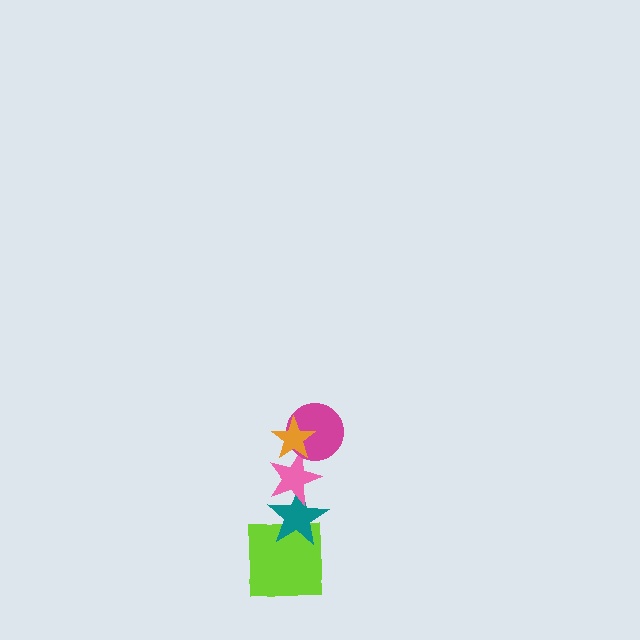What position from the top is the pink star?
The pink star is 3rd from the top.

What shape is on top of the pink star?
The magenta circle is on top of the pink star.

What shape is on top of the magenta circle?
The orange star is on top of the magenta circle.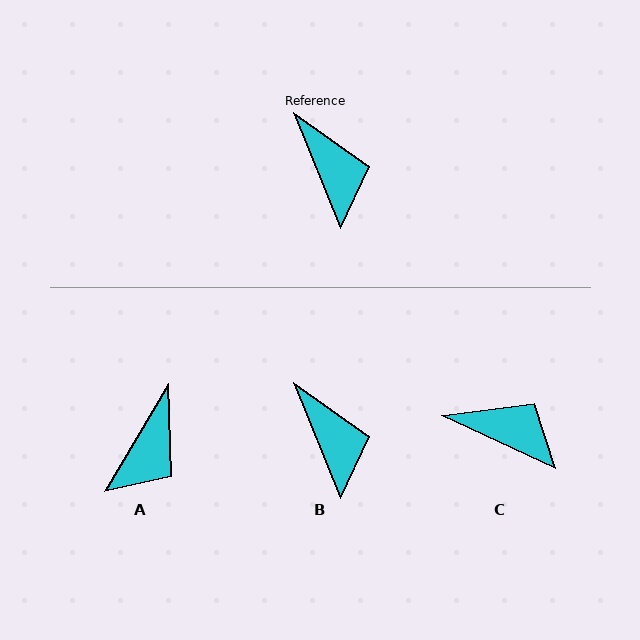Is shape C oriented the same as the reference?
No, it is off by about 43 degrees.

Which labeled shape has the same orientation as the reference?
B.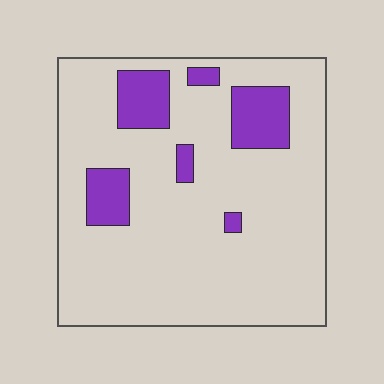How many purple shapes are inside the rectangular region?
6.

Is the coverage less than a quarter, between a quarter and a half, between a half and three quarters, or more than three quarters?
Less than a quarter.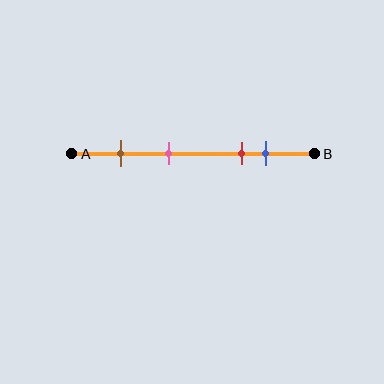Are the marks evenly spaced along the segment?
No, the marks are not evenly spaced.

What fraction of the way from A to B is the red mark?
The red mark is approximately 70% (0.7) of the way from A to B.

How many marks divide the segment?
There are 4 marks dividing the segment.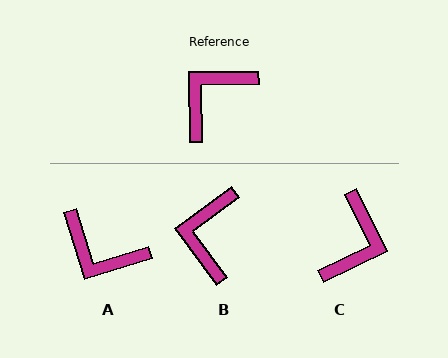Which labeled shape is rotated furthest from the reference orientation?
C, about 154 degrees away.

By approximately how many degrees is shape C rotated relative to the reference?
Approximately 154 degrees clockwise.